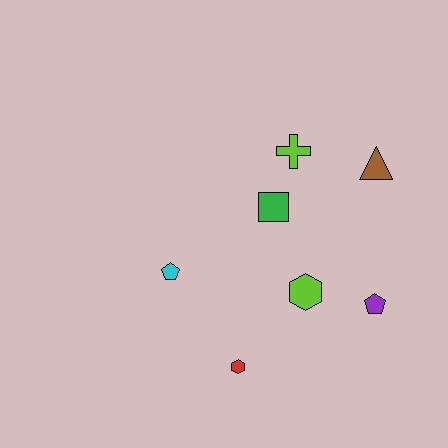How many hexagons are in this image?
There are 2 hexagons.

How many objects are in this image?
There are 7 objects.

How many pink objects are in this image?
There are no pink objects.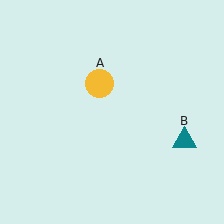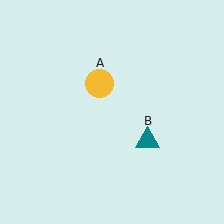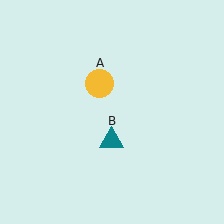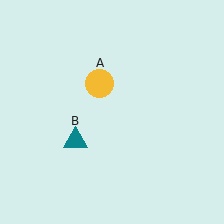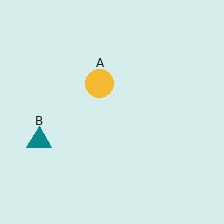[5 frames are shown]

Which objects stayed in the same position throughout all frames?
Yellow circle (object A) remained stationary.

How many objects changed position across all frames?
1 object changed position: teal triangle (object B).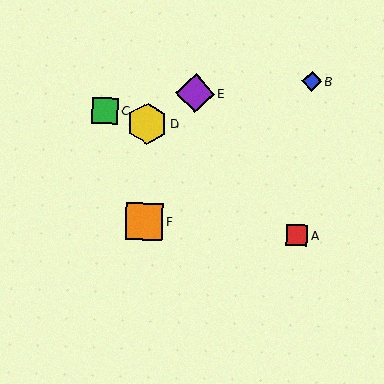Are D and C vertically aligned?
No, D is at x≈147 and C is at x≈105.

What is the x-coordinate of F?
Object F is at x≈144.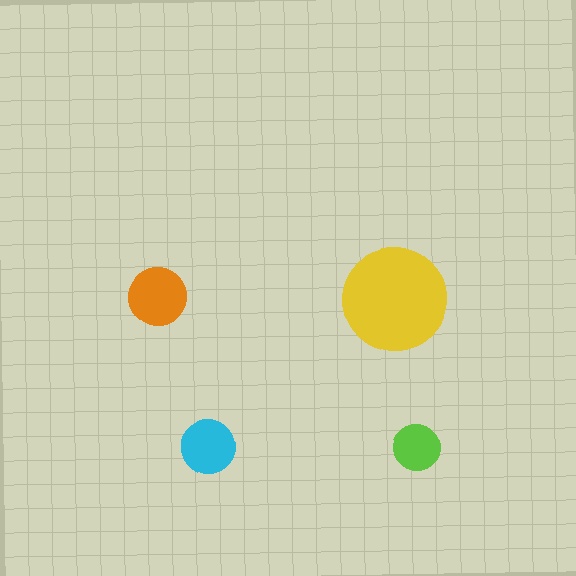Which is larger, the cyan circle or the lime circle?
The cyan one.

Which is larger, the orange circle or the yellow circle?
The yellow one.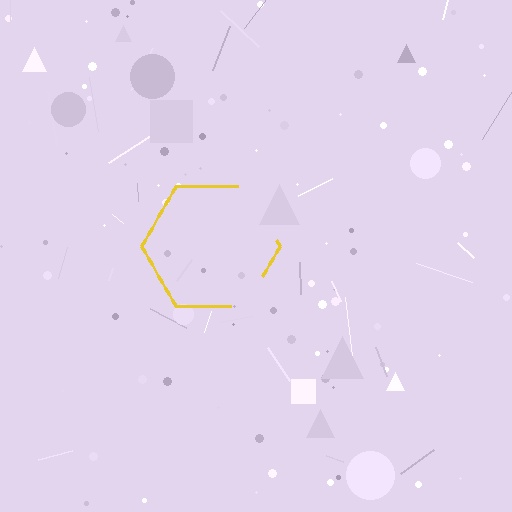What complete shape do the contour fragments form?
The contour fragments form a hexagon.